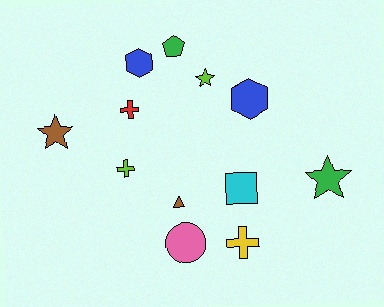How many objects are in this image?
There are 12 objects.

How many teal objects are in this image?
There are no teal objects.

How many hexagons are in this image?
There are 2 hexagons.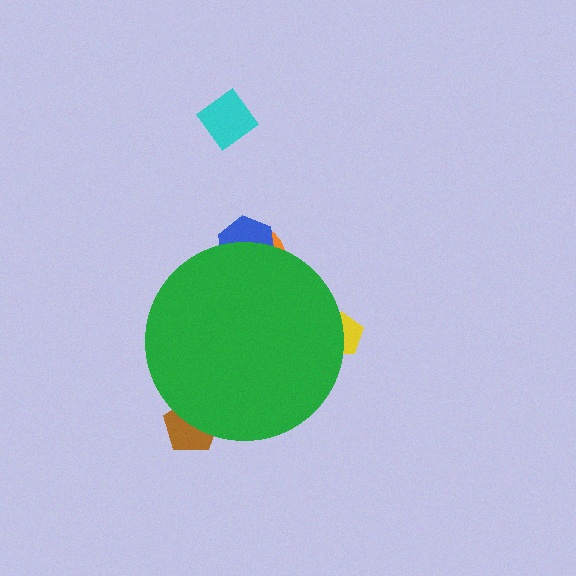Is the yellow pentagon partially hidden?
Yes, the yellow pentagon is partially hidden behind the green circle.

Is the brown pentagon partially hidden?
Yes, the brown pentagon is partially hidden behind the green circle.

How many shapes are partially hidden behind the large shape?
4 shapes are partially hidden.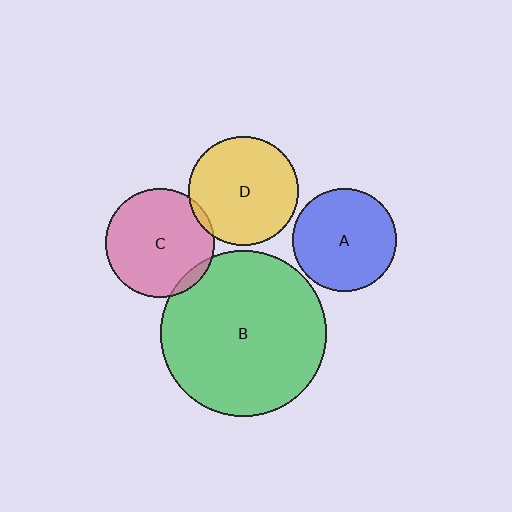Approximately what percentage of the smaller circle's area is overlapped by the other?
Approximately 5%.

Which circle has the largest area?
Circle B (green).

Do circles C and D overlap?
Yes.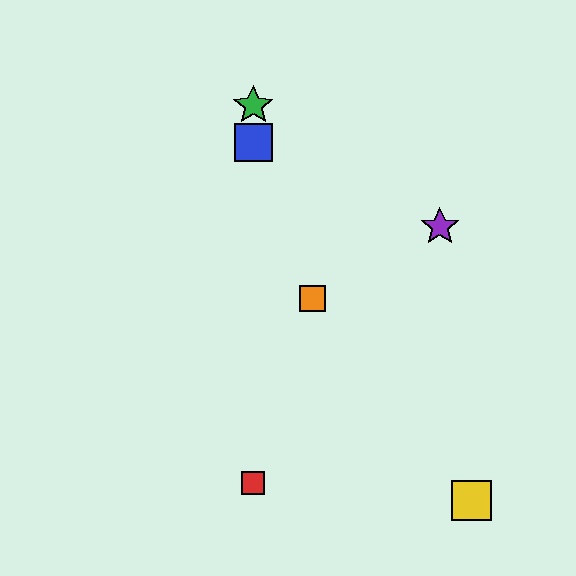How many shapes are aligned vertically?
3 shapes (the red square, the blue square, the green star) are aligned vertically.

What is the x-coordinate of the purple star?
The purple star is at x≈440.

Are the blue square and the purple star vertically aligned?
No, the blue square is at x≈253 and the purple star is at x≈440.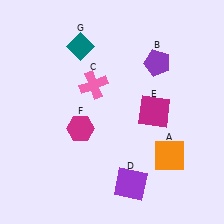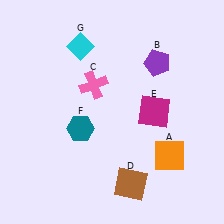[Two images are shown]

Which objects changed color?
D changed from purple to brown. F changed from magenta to teal. G changed from teal to cyan.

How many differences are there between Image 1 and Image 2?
There are 3 differences between the two images.